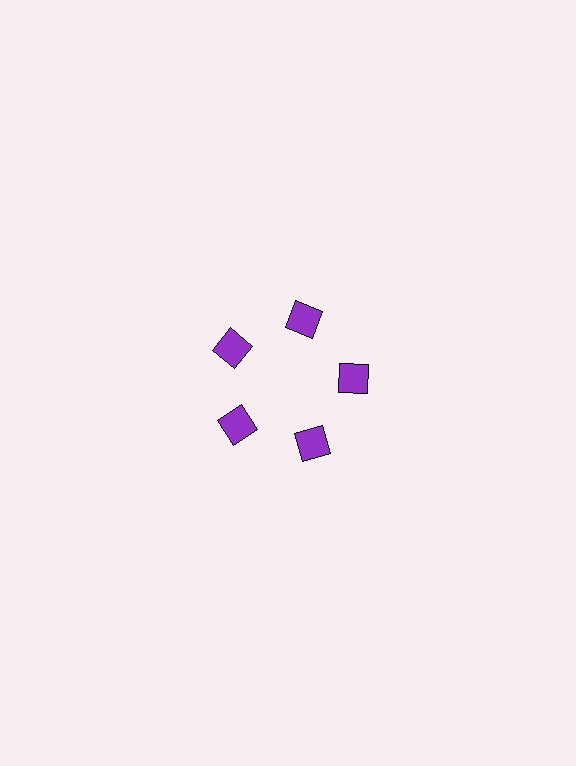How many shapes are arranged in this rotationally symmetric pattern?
There are 5 shapes, arranged in 5 groups of 1.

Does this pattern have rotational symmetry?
Yes, this pattern has 5-fold rotational symmetry. It looks the same after rotating 72 degrees around the center.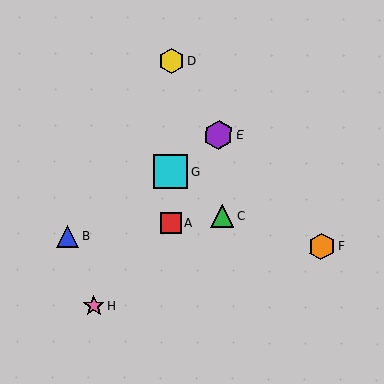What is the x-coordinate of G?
Object G is at x≈171.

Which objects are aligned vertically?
Objects A, D, G are aligned vertically.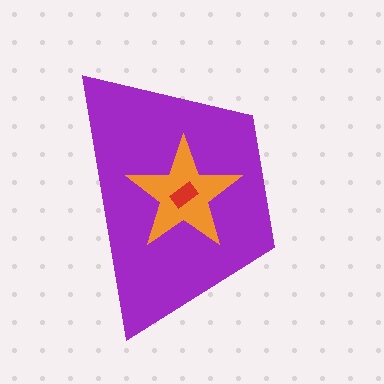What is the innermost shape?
The red rectangle.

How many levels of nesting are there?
3.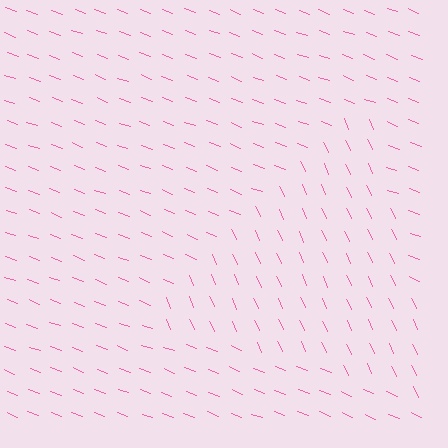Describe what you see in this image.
The image is filled with small pink line segments. A triangle region in the image has lines oriented differently from the surrounding lines, creating a visible texture boundary.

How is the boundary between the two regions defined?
The boundary is defined purely by a change in line orientation (approximately 45 degrees difference). All lines are the same color and thickness.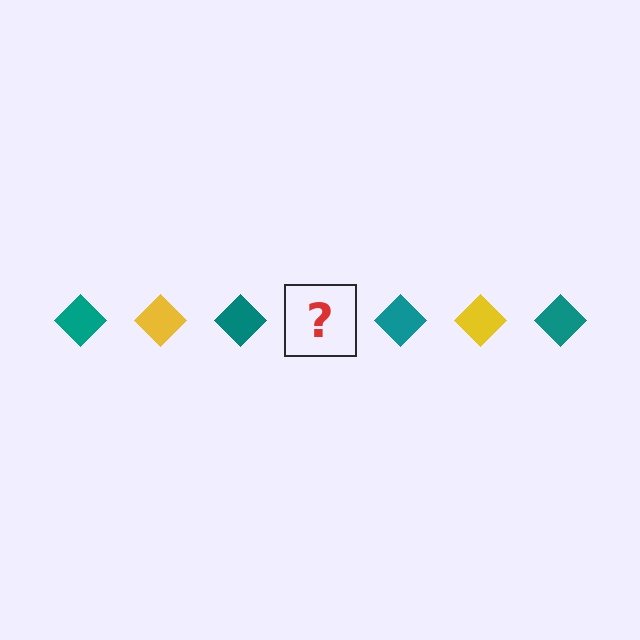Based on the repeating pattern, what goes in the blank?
The blank should be a yellow diamond.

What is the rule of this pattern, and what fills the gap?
The rule is that the pattern cycles through teal, yellow diamonds. The gap should be filled with a yellow diamond.